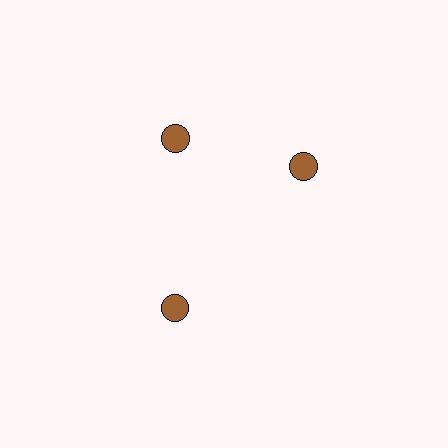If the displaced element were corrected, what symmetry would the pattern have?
It would have 3-fold rotational symmetry — the pattern would map onto itself every 120 degrees.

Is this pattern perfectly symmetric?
No. The 3 brown circles are arranged in a ring, but one element near the 3 o'clock position is rotated out of alignment along the ring, breaking the 3-fold rotational symmetry.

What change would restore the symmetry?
The symmetry would be restored by rotating it back into even spacing with its neighbors so that all 3 circles sit at equal angles and equal distance from the center.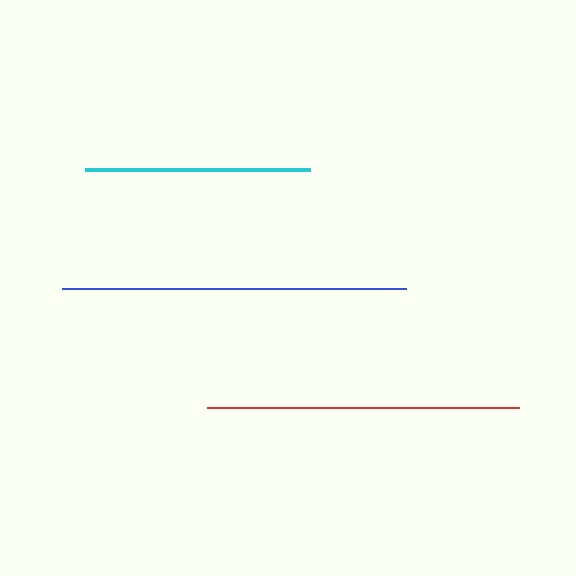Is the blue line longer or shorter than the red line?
The blue line is longer than the red line.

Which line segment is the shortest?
The cyan line is the shortest at approximately 225 pixels.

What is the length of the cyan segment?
The cyan segment is approximately 225 pixels long.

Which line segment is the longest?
The blue line is the longest at approximately 344 pixels.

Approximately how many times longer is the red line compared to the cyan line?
The red line is approximately 1.4 times the length of the cyan line.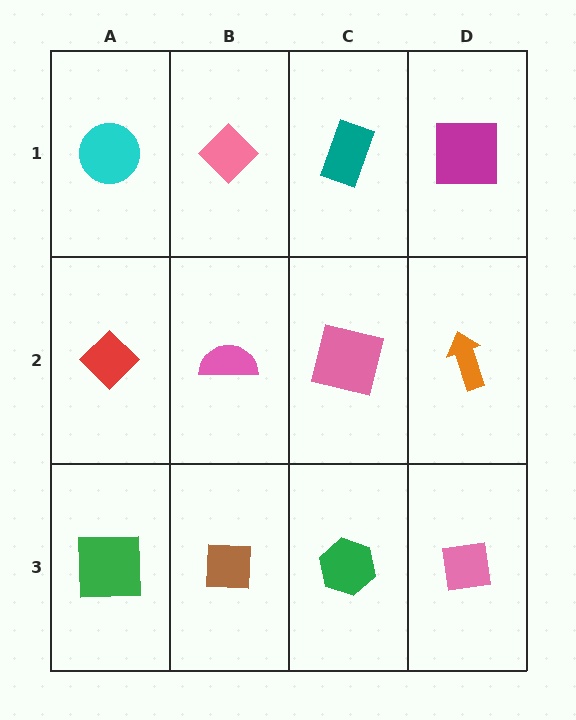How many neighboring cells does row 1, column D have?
2.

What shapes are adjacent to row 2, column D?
A magenta square (row 1, column D), a pink square (row 3, column D), a pink square (row 2, column C).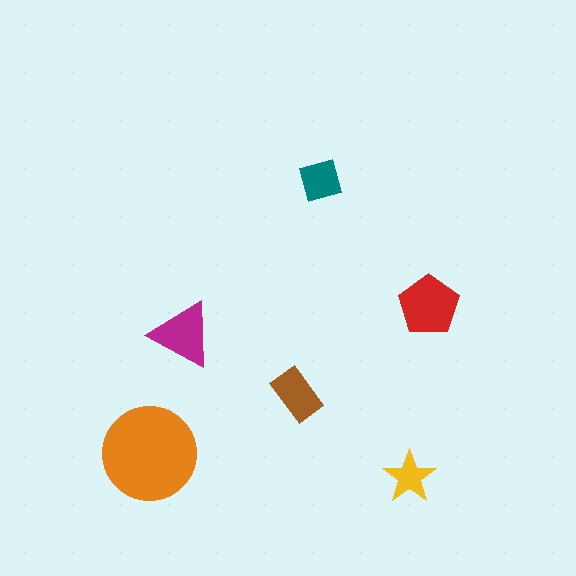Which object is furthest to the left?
The orange circle is leftmost.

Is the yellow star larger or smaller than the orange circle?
Smaller.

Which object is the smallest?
The yellow star.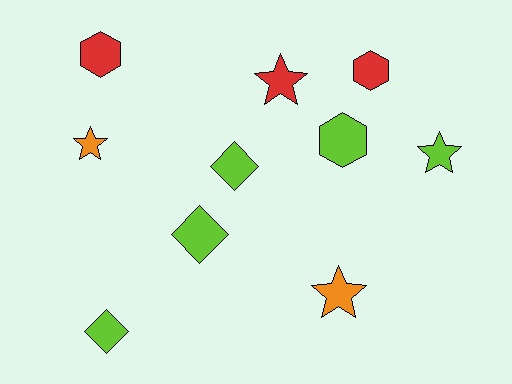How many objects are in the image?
There are 10 objects.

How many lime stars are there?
There is 1 lime star.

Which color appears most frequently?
Lime, with 5 objects.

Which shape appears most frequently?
Star, with 4 objects.